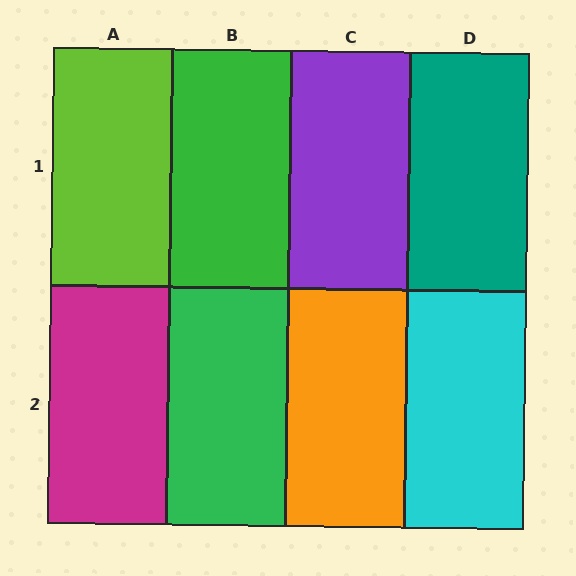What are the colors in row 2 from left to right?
Magenta, green, orange, cyan.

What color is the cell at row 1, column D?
Teal.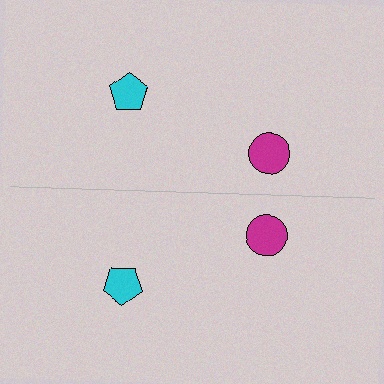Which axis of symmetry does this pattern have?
The pattern has a horizontal axis of symmetry running through the center of the image.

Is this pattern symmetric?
Yes, this pattern has bilateral (reflection) symmetry.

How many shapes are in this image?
There are 4 shapes in this image.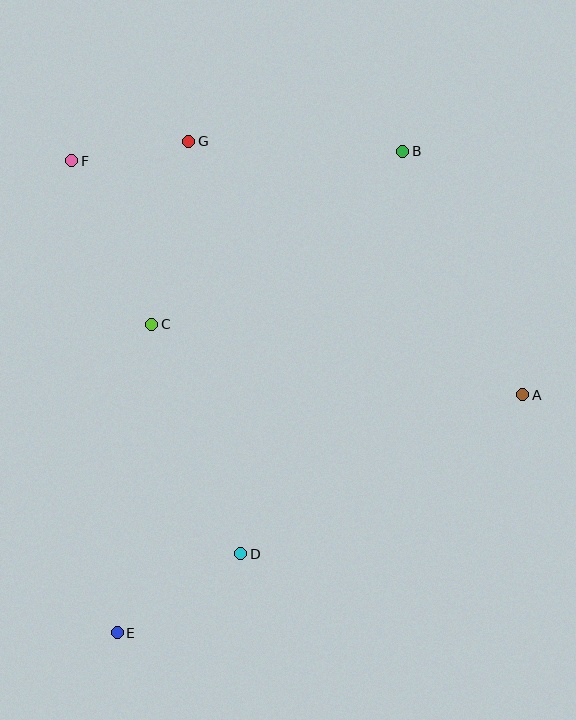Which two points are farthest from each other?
Points B and E are farthest from each other.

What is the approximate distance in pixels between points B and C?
The distance between B and C is approximately 305 pixels.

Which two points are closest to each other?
Points F and G are closest to each other.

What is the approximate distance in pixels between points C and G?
The distance between C and G is approximately 187 pixels.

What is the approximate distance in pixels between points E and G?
The distance between E and G is approximately 497 pixels.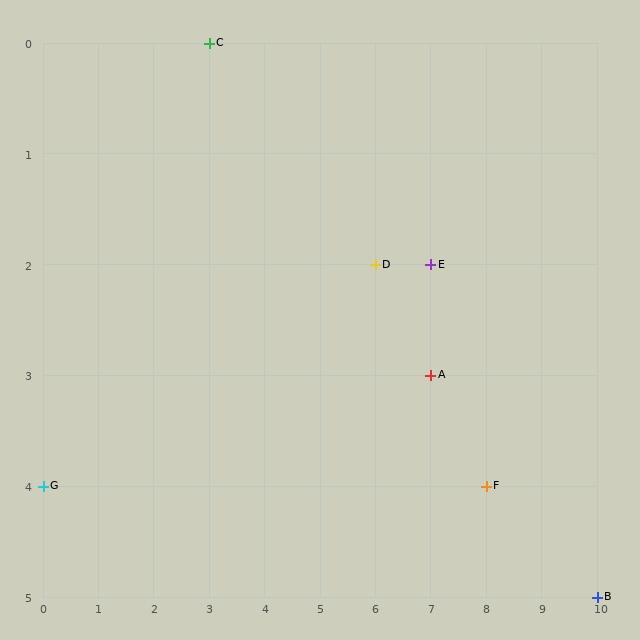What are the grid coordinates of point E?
Point E is at grid coordinates (7, 2).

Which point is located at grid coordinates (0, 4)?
Point G is at (0, 4).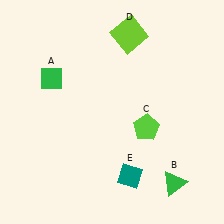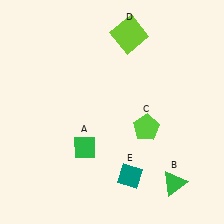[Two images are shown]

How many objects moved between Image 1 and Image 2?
1 object moved between the two images.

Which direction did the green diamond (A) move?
The green diamond (A) moved down.